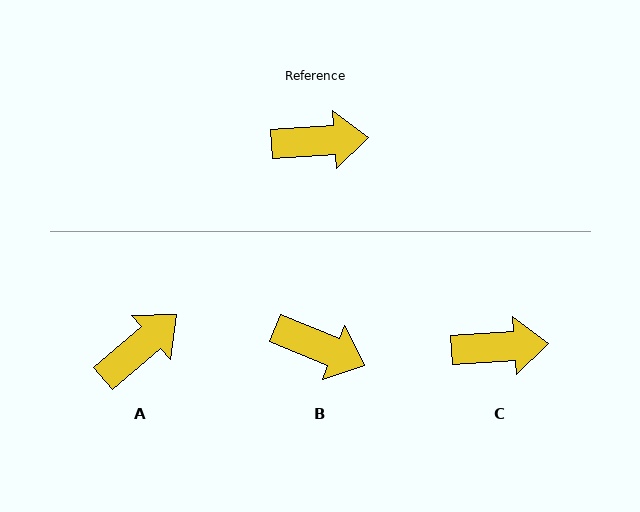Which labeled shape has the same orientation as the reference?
C.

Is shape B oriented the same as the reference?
No, it is off by about 26 degrees.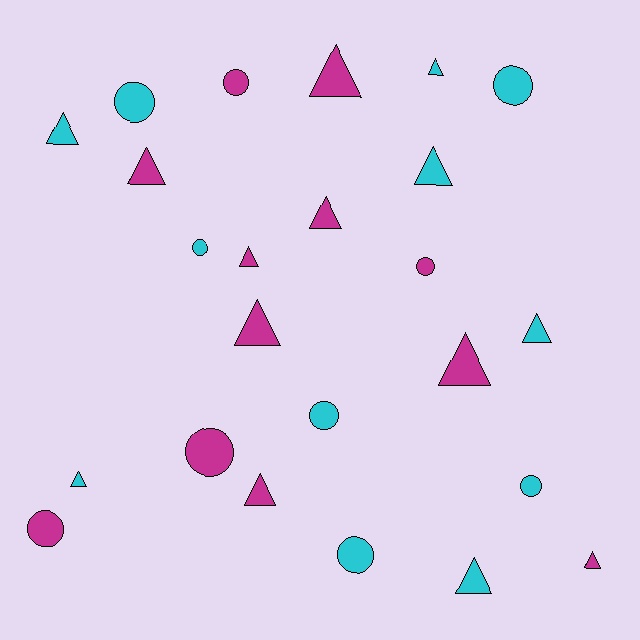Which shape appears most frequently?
Triangle, with 14 objects.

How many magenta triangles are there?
There are 8 magenta triangles.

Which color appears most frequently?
Cyan, with 12 objects.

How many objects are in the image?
There are 24 objects.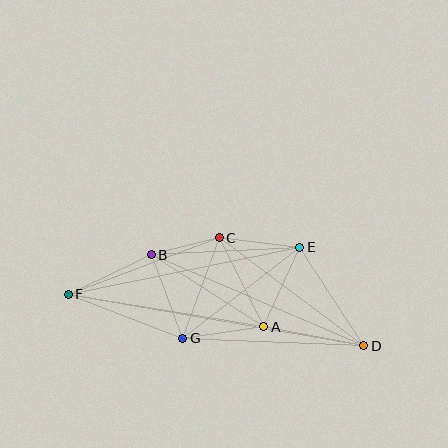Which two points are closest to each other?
Points B and C are closest to each other.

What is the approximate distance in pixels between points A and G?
The distance between A and G is approximately 81 pixels.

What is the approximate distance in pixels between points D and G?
The distance between D and G is approximately 181 pixels.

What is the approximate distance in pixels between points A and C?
The distance between A and C is approximately 99 pixels.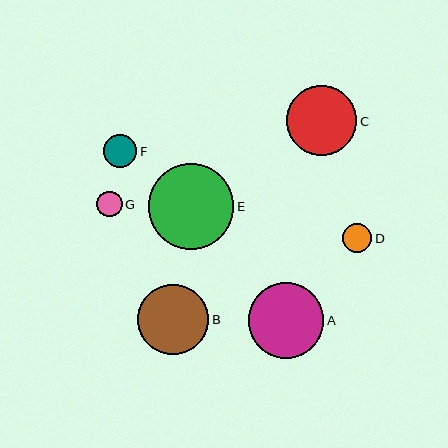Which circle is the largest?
Circle E is the largest with a size of approximately 85 pixels.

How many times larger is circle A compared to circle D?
Circle A is approximately 2.6 times the size of circle D.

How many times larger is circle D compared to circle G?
Circle D is approximately 1.1 times the size of circle G.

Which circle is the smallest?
Circle G is the smallest with a size of approximately 25 pixels.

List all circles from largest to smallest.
From largest to smallest: E, A, B, C, F, D, G.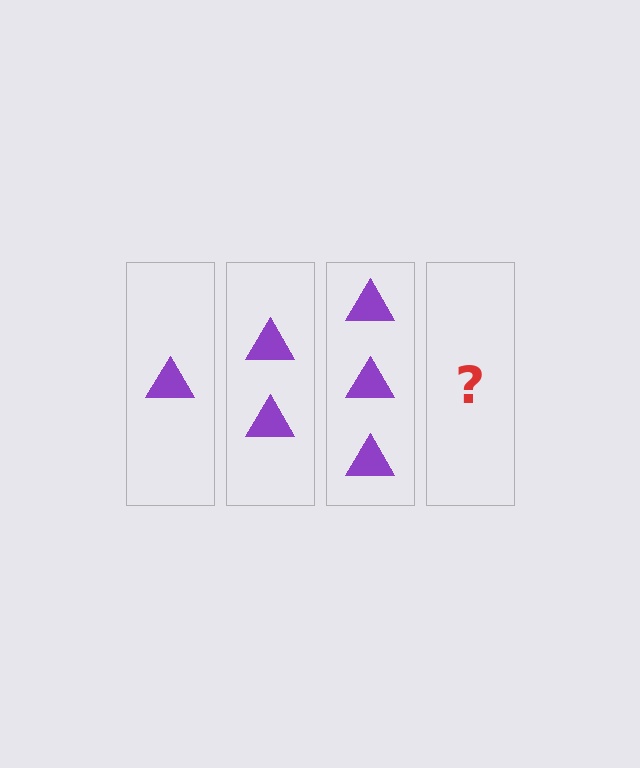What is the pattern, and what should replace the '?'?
The pattern is that each step adds one more triangle. The '?' should be 4 triangles.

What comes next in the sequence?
The next element should be 4 triangles.